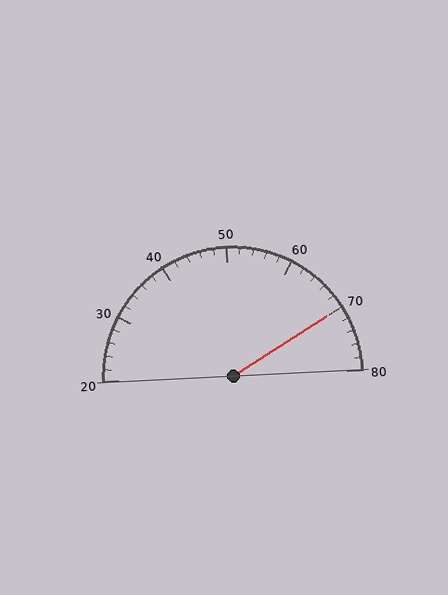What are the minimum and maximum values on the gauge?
The gauge ranges from 20 to 80.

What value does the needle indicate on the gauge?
The needle indicates approximately 70.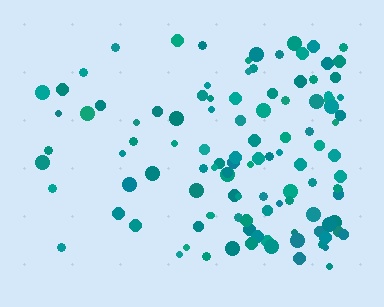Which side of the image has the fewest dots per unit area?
The left.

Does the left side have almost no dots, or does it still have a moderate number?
Still a moderate number, just noticeably fewer than the right.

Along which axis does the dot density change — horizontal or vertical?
Horizontal.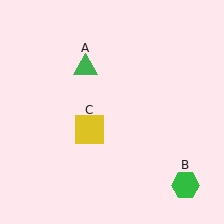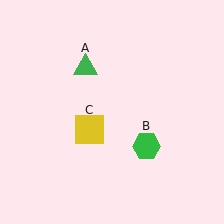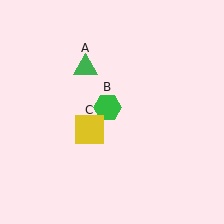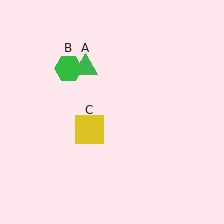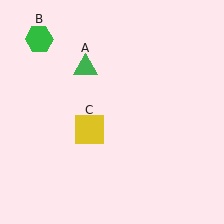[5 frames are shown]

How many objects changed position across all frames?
1 object changed position: green hexagon (object B).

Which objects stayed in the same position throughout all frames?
Green triangle (object A) and yellow square (object C) remained stationary.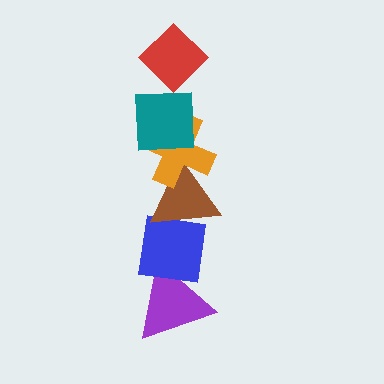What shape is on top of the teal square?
The red diamond is on top of the teal square.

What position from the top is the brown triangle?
The brown triangle is 4th from the top.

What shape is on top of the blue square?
The brown triangle is on top of the blue square.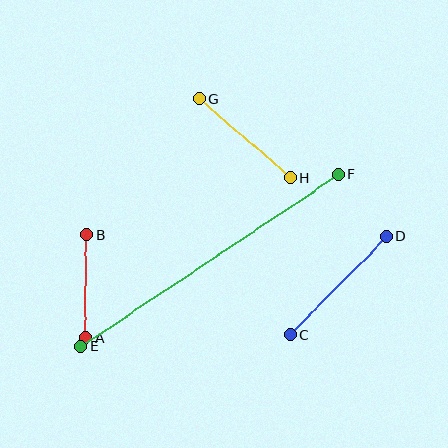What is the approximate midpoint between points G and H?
The midpoint is at approximately (245, 138) pixels.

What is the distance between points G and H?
The distance is approximately 120 pixels.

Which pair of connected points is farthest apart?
Points E and F are farthest apart.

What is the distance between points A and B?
The distance is approximately 103 pixels.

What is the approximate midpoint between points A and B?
The midpoint is at approximately (86, 287) pixels.